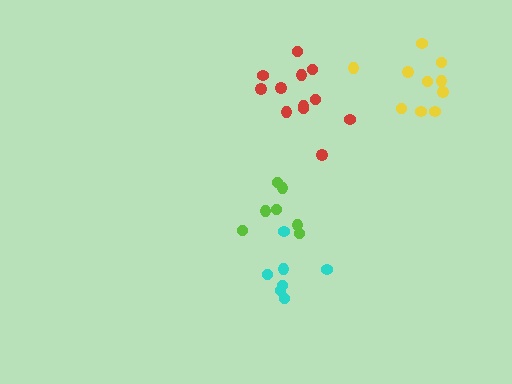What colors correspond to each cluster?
The clusters are colored: lime, yellow, cyan, red.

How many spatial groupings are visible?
There are 4 spatial groupings.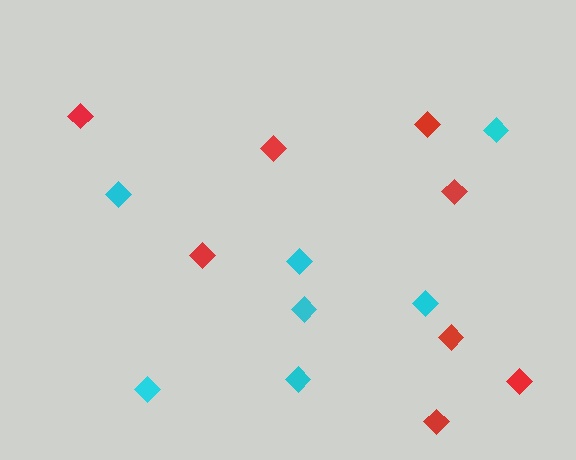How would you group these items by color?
There are 2 groups: one group of red diamonds (8) and one group of cyan diamonds (7).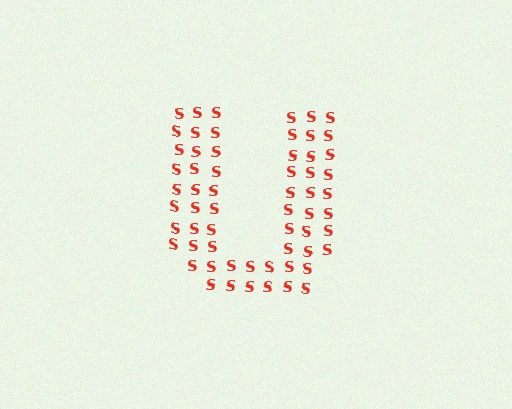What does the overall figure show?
The overall figure shows the letter U.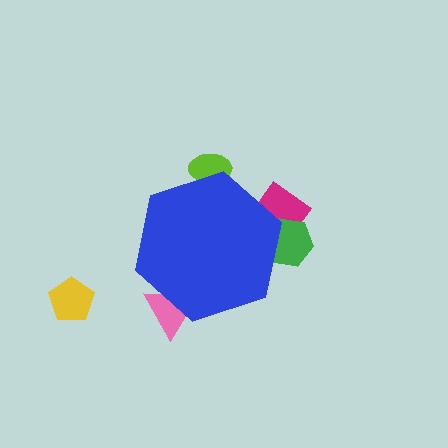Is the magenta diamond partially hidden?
Yes, the magenta diamond is partially hidden behind the blue hexagon.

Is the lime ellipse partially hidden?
Yes, the lime ellipse is partially hidden behind the blue hexagon.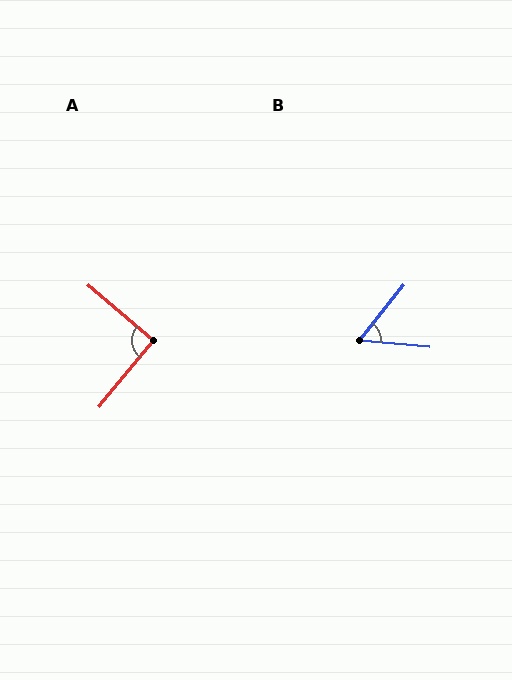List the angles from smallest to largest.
B (57°), A (91°).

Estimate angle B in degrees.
Approximately 57 degrees.